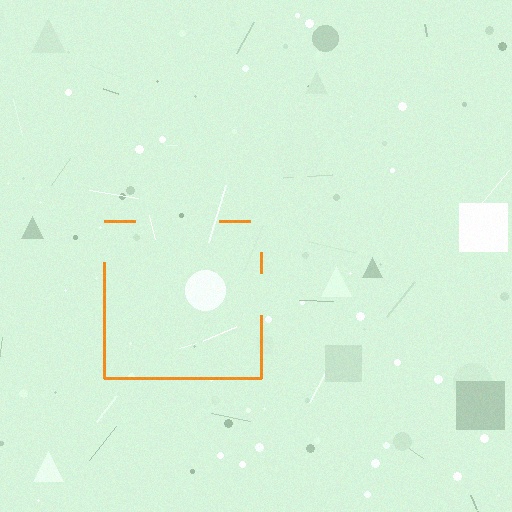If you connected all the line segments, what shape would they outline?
They would outline a square.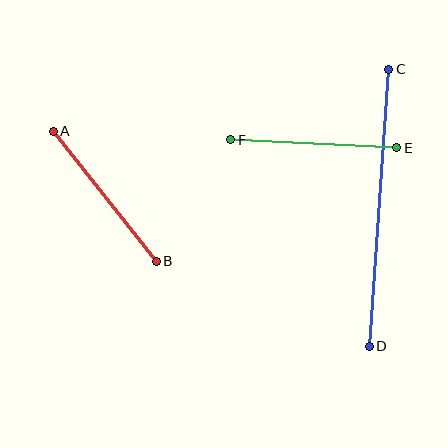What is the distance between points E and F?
The distance is approximately 166 pixels.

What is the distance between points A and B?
The distance is approximately 166 pixels.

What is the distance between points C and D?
The distance is approximately 278 pixels.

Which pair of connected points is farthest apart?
Points C and D are farthest apart.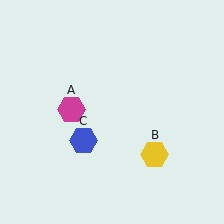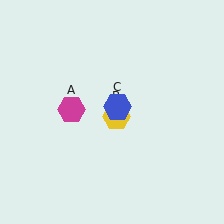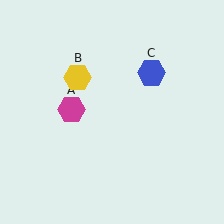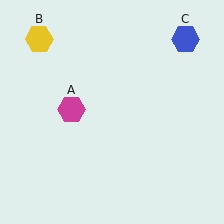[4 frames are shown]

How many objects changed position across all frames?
2 objects changed position: yellow hexagon (object B), blue hexagon (object C).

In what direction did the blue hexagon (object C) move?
The blue hexagon (object C) moved up and to the right.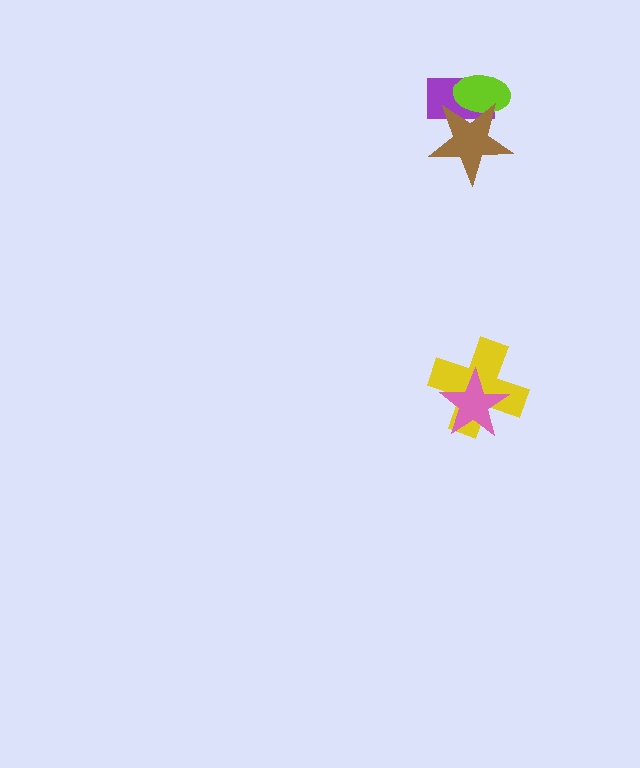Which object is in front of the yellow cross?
The pink star is in front of the yellow cross.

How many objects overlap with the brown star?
2 objects overlap with the brown star.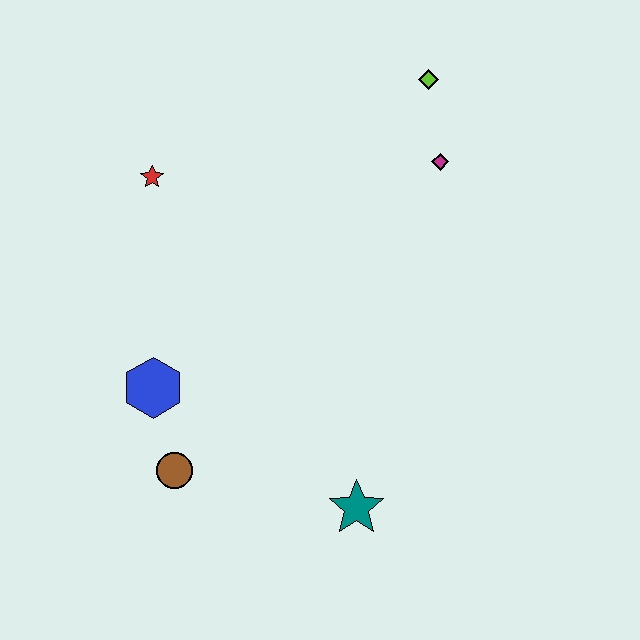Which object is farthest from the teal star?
The lime diamond is farthest from the teal star.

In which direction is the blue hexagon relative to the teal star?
The blue hexagon is to the left of the teal star.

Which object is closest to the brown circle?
The blue hexagon is closest to the brown circle.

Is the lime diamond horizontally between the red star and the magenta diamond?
Yes